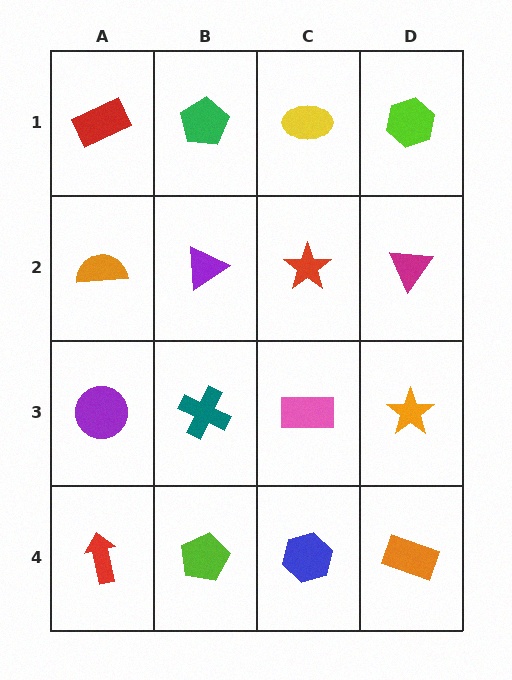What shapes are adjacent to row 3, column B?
A purple triangle (row 2, column B), a lime pentagon (row 4, column B), a purple circle (row 3, column A), a pink rectangle (row 3, column C).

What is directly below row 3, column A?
A red arrow.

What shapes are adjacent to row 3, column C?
A red star (row 2, column C), a blue hexagon (row 4, column C), a teal cross (row 3, column B), an orange star (row 3, column D).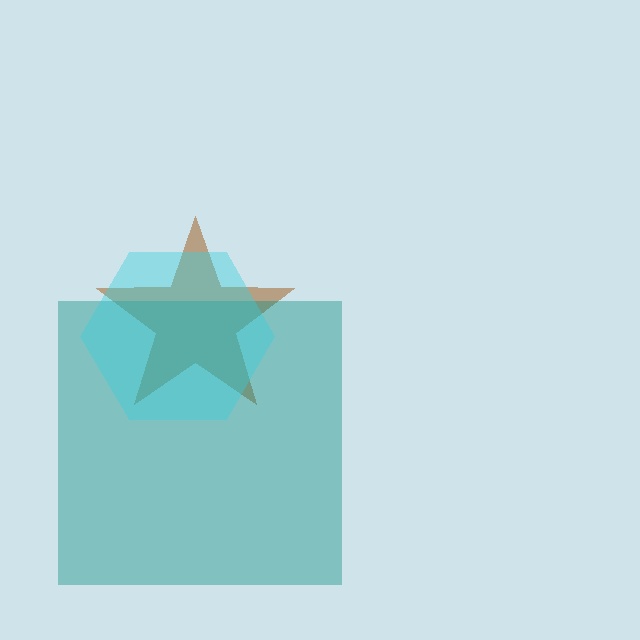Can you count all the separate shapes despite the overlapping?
Yes, there are 3 separate shapes.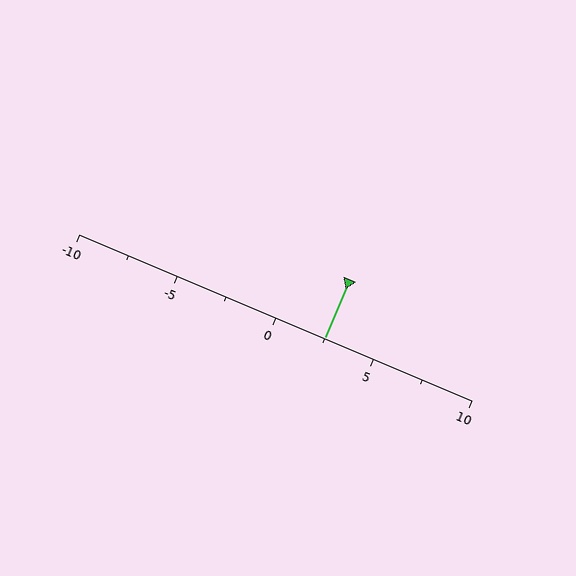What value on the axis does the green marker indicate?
The marker indicates approximately 2.5.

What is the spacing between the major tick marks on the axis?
The major ticks are spaced 5 apart.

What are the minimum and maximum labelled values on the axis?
The axis runs from -10 to 10.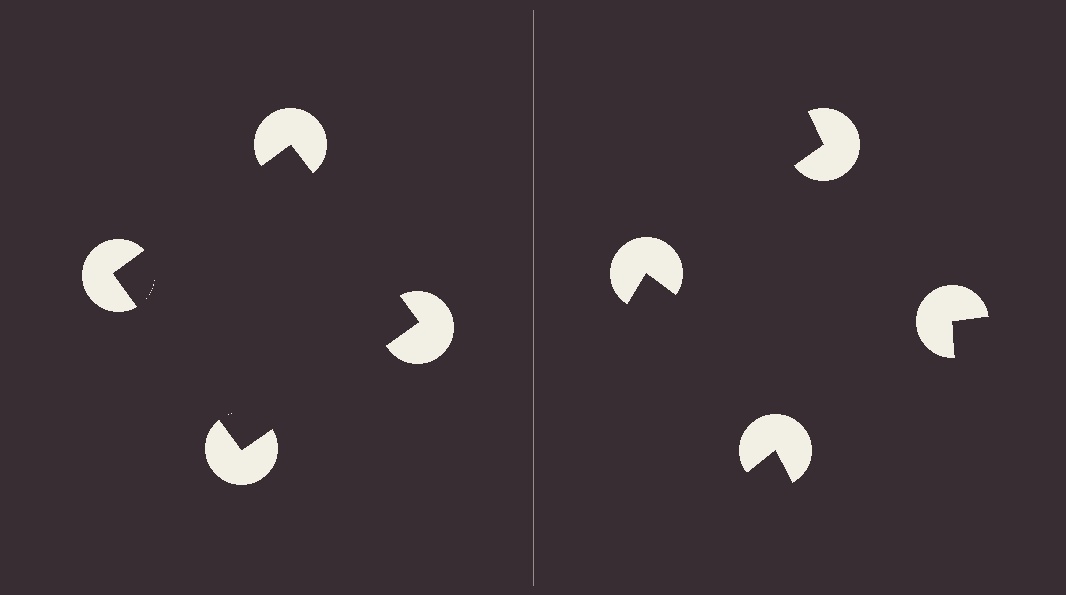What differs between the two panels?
The pac-man discs are positioned identically on both sides; only the wedge orientations differ. On the left they align to a square; on the right they are misaligned.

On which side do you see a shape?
An illusory square appears on the left side. On the right side the wedge cuts are rotated, so no coherent shape forms.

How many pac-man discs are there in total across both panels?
8 — 4 on each side.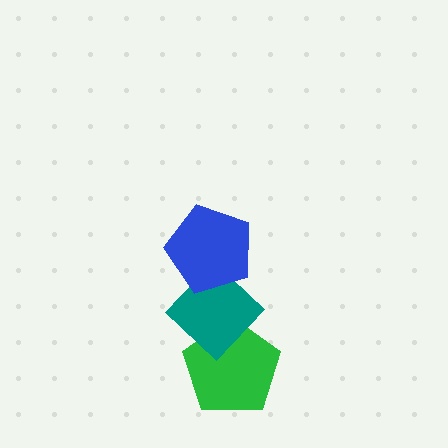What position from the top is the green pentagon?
The green pentagon is 3rd from the top.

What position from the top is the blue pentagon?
The blue pentagon is 1st from the top.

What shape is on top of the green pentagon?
The teal diamond is on top of the green pentagon.